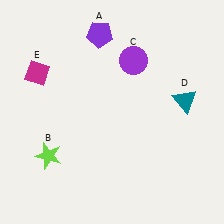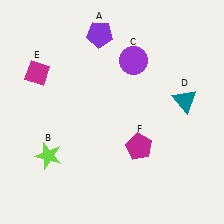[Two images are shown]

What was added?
A magenta pentagon (F) was added in Image 2.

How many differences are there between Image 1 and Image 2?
There is 1 difference between the two images.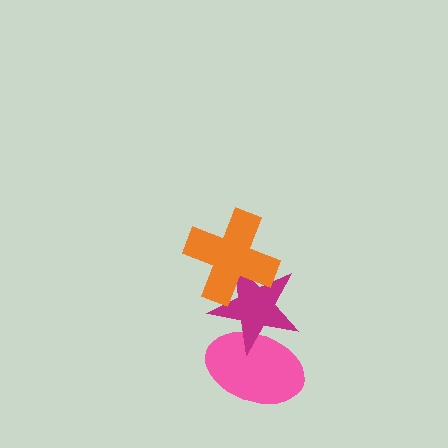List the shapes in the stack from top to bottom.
From top to bottom: the orange cross, the magenta star, the pink ellipse.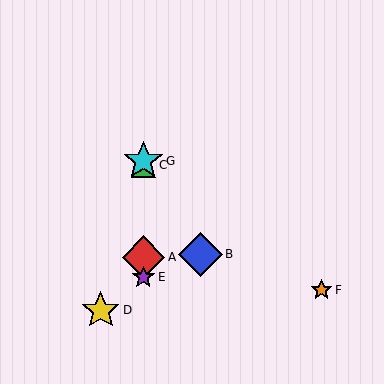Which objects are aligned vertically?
Objects A, C, E, G are aligned vertically.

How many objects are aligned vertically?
4 objects (A, C, E, G) are aligned vertically.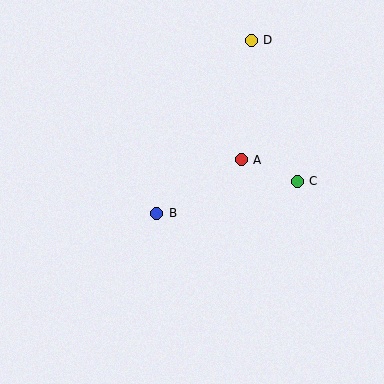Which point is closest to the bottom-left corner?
Point B is closest to the bottom-left corner.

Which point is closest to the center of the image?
Point B at (157, 214) is closest to the center.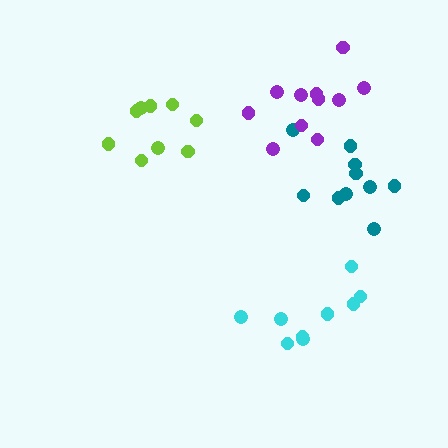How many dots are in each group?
Group 1: 10 dots, Group 2: 9 dots, Group 3: 11 dots, Group 4: 9 dots (39 total).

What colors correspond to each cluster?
The clusters are colored: teal, cyan, purple, lime.